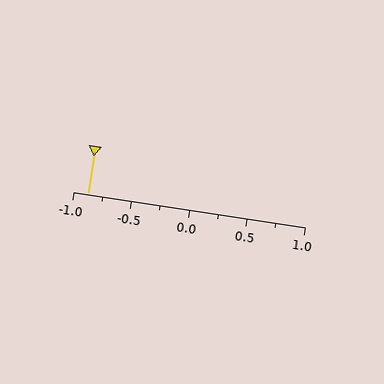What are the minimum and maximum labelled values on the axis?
The axis runs from -1.0 to 1.0.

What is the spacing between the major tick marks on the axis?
The major ticks are spaced 0.5 apart.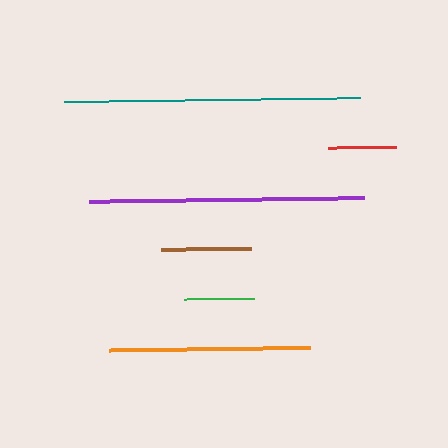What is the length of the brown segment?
The brown segment is approximately 90 pixels long.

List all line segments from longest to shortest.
From longest to shortest: teal, purple, orange, brown, green, red.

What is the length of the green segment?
The green segment is approximately 71 pixels long.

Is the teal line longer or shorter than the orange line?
The teal line is longer than the orange line.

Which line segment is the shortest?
The red line is the shortest at approximately 68 pixels.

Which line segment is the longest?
The teal line is the longest at approximately 295 pixels.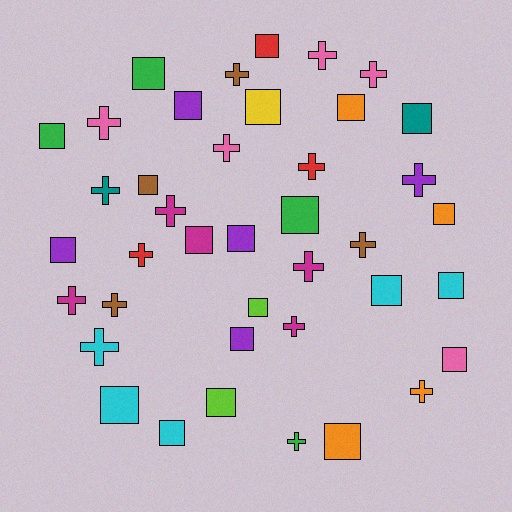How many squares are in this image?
There are 22 squares.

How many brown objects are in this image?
There are 4 brown objects.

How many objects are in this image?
There are 40 objects.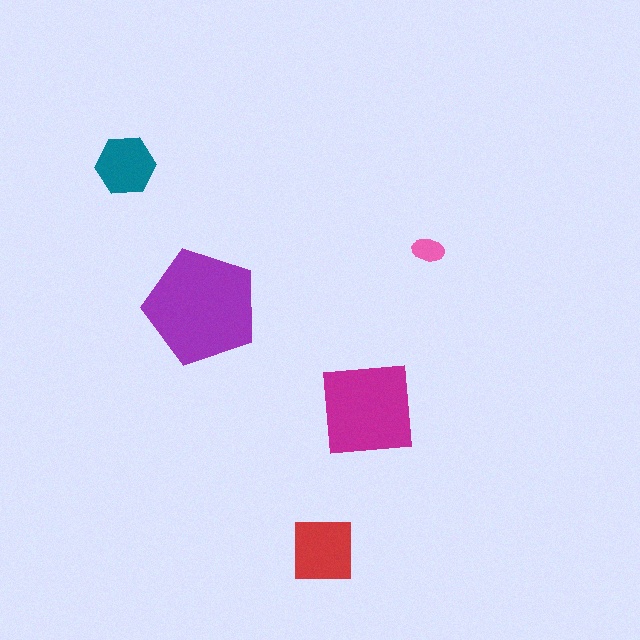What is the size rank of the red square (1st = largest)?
3rd.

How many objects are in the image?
There are 5 objects in the image.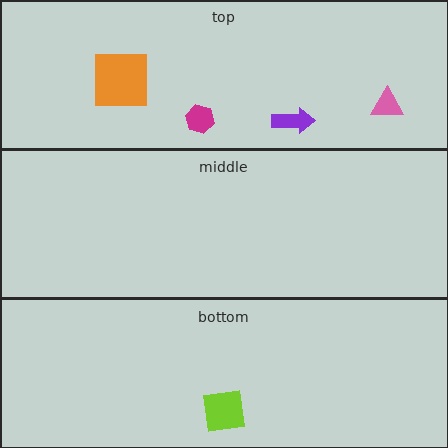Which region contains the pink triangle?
The top region.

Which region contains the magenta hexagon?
The top region.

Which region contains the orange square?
The top region.